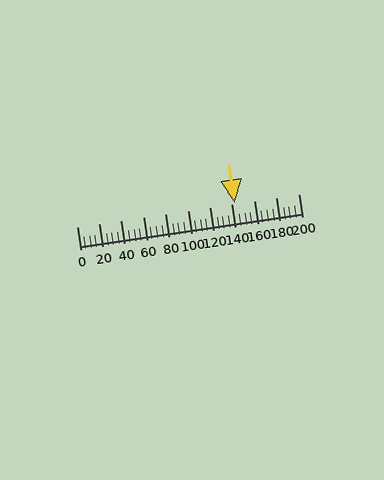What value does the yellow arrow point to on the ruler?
The yellow arrow points to approximately 142.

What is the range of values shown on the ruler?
The ruler shows values from 0 to 200.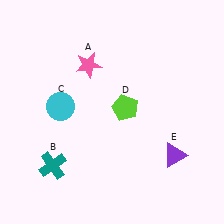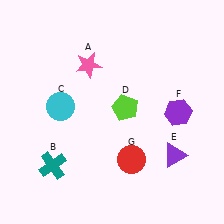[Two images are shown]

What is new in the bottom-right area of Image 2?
A purple hexagon (F) was added in the bottom-right area of Image 2.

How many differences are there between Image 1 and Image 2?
There are 2 differences between the two images.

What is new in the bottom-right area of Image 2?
A red circle (G) was added in the bottom-right area of Image 2.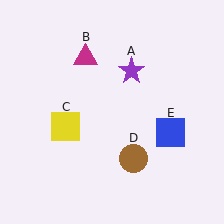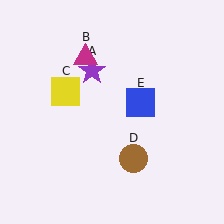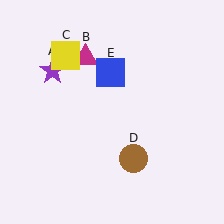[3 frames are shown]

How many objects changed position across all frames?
3 objects changed position: purple star (object A), yellow square (object C), blue square (object E).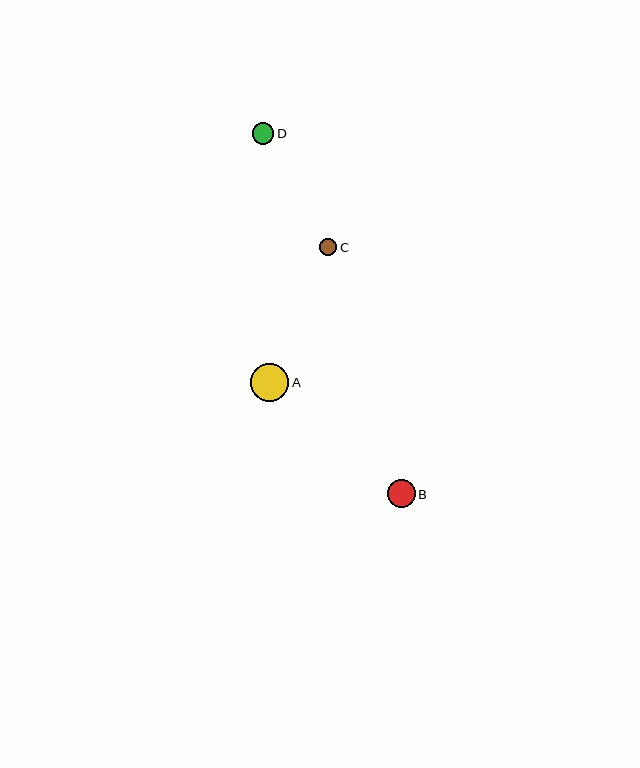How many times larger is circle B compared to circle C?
Circle B is approximately 1.6 times the size of circle C.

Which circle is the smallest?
Circle C is the smallest with a size of approximately 17 pixels.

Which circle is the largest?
Circle A is the largest with a size of approximately 38 pixels.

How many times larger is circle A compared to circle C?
Circle A is approximately 2.2 times the size of circle C.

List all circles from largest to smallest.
From largest to smallest: A, B, D, C.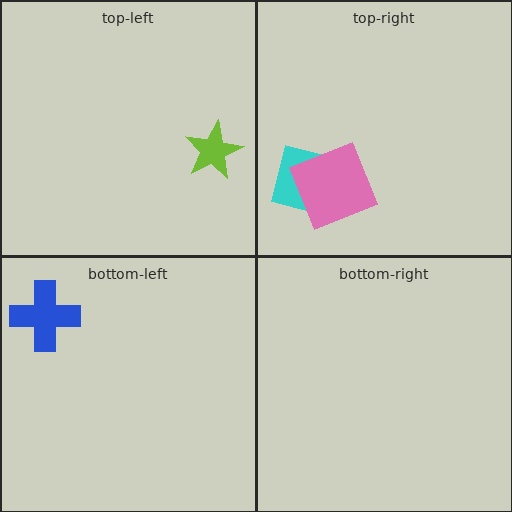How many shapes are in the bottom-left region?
1.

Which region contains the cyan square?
The top-right region.